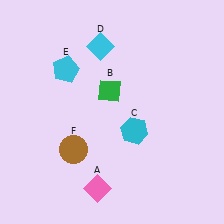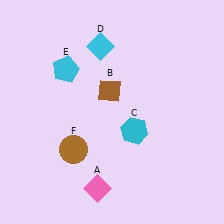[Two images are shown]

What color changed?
The diamond (B) changed from green in Image 1 to brown in Image 2.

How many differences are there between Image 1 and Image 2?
There is 1 difference between the two images.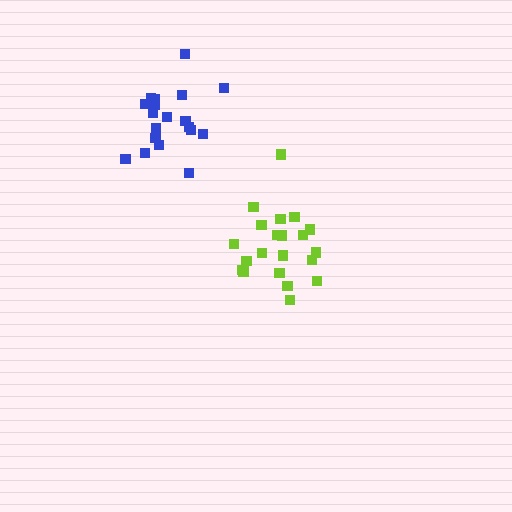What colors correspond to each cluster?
The clusters are colored: blue, lime.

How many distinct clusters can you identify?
There are 2 distinct clusters.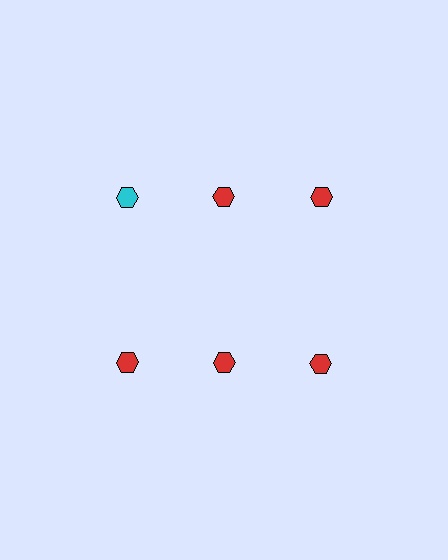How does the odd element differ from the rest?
It has a different color: cyan instead of red.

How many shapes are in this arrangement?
There are 6 shapes arranged in a grid pattern.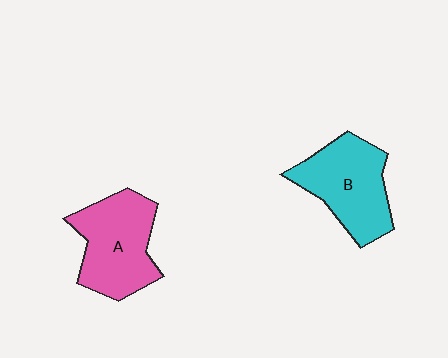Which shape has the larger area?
Shape A (pink).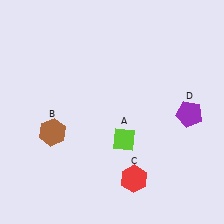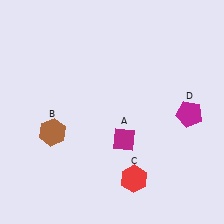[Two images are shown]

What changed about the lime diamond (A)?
In Image 1, A is lime. In Image 2, it changed to magenta.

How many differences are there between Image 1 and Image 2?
There are 2 differences between the two images.